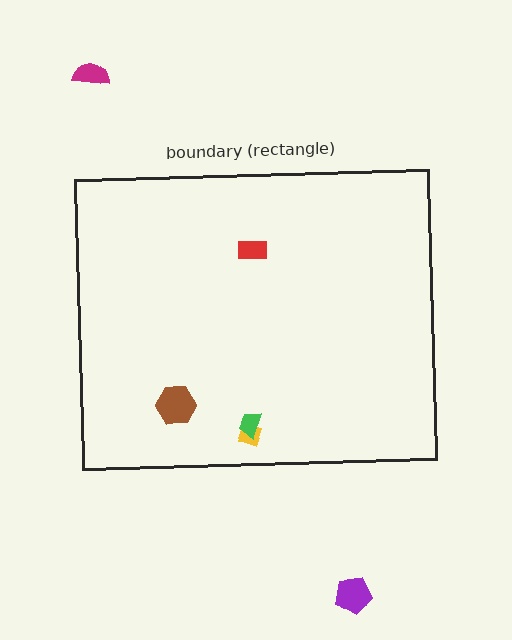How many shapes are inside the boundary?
4 inside, 2 outside.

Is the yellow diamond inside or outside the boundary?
Inside.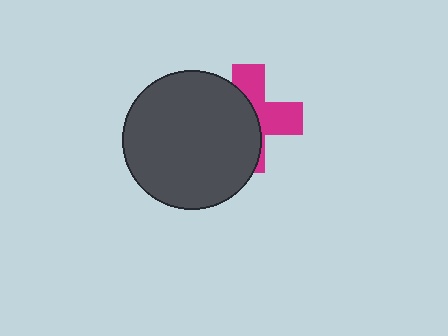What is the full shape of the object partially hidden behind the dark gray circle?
The partially hidden object is a magenta cross.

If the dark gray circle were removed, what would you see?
You would see the complete magenta cross.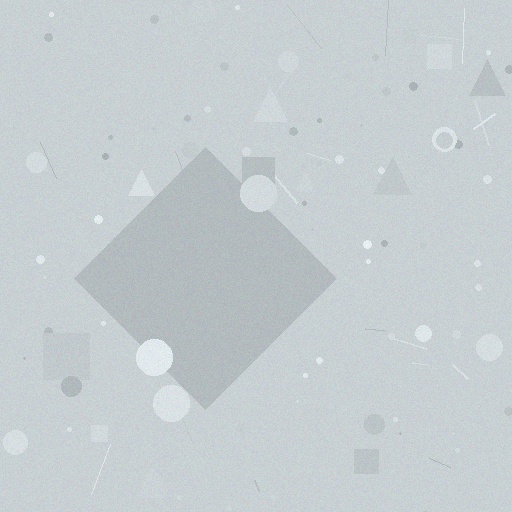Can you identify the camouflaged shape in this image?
The camouflaged shape is a diamond.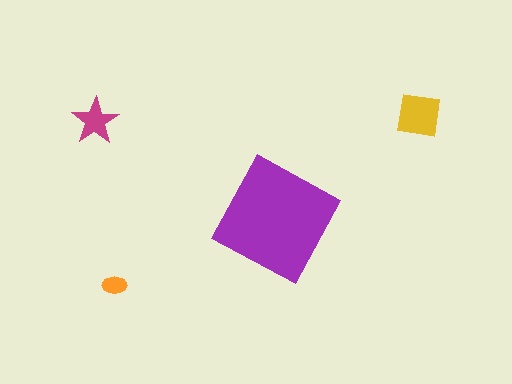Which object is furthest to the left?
The magenta star is leftmost.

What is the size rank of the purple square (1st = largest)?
1st.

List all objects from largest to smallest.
The purple square, the yellow square, the magenta star, the orange ellipse.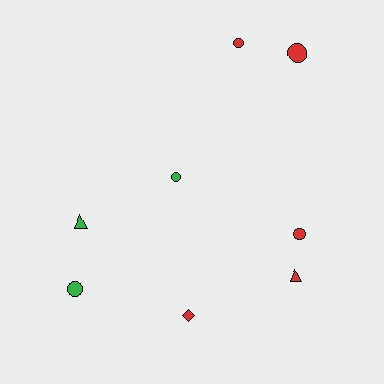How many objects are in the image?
There are 8 objects.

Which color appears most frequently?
Red, with 5 objects.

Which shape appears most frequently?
Circle, with 5 objects.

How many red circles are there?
There are 3 red circles.